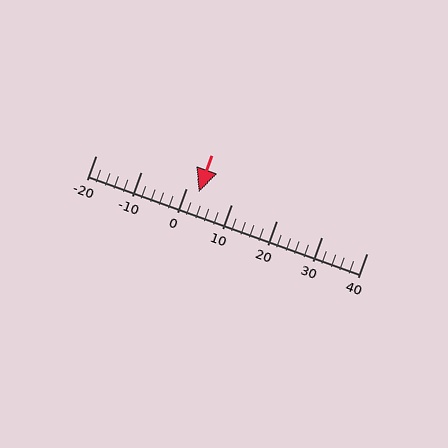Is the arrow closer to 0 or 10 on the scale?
The arrow is closer to 0.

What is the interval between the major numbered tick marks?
The major tick marks are spaced 10 units apart.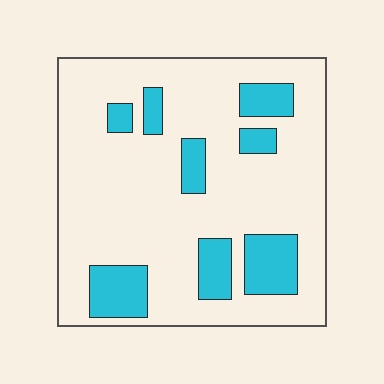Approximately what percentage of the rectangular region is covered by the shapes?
Approximately 20%.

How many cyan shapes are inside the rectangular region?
8.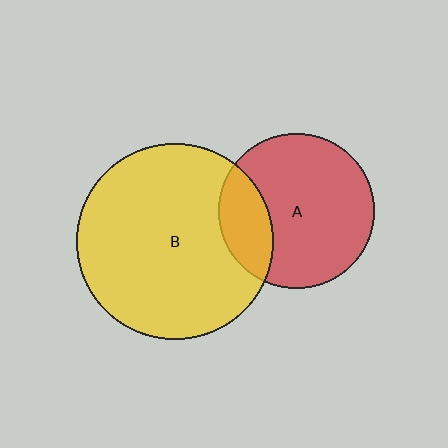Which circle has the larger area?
Circle B (yellow).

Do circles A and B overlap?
Yes.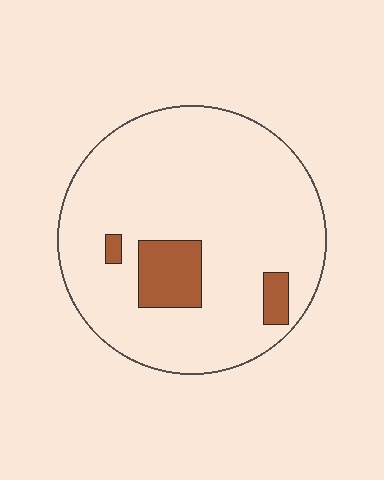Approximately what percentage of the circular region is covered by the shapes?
Approximately 10%.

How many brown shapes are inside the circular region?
3.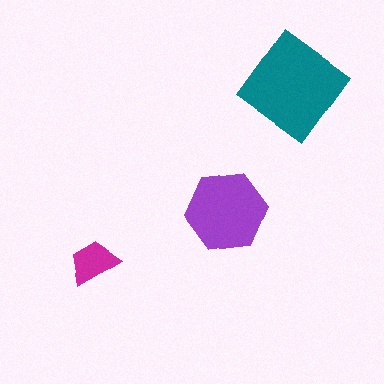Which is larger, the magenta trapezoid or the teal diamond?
The teal diamond.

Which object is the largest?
The teal diamond.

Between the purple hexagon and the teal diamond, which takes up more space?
The teal diamond.